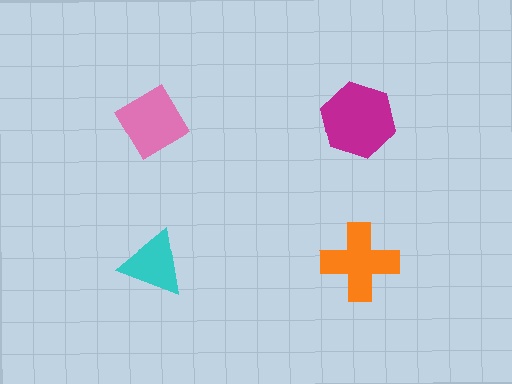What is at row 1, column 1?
A pink diamond.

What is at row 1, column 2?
A magenta hexagon.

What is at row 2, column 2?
An orange cross.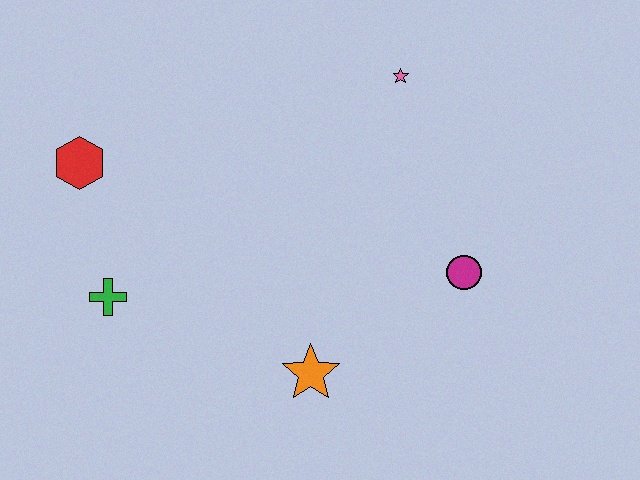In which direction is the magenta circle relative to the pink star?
The magenta circle is below the pink star.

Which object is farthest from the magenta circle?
The red hexagon is farthest from the magenta circle.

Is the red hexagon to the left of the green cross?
Yes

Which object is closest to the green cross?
The red hexagon is closest to the green cross.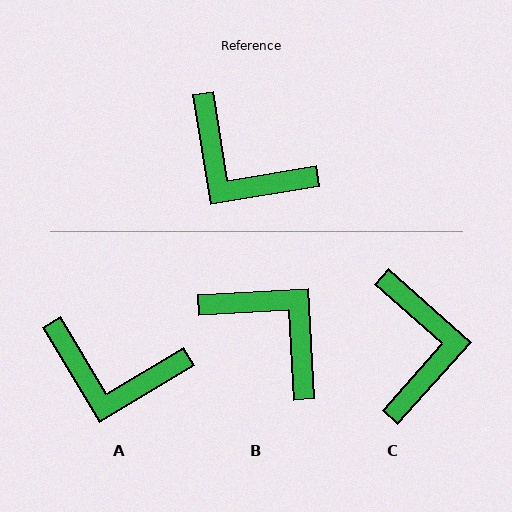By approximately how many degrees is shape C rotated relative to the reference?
Approximately 129 degrees counter-clockwise.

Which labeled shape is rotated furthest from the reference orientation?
B, about 174 degrees away.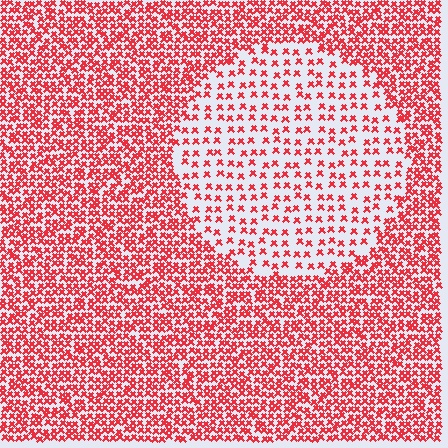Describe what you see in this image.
The image contains small red elements arranged at two different densities. A circle-shaped region is visible where the elements are less densely packed than the surrounding area.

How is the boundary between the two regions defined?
The boundary is defined by a change in element density (approximately 2.4x ratio). All elements are the same color, size, and shape.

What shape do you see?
I see a circle.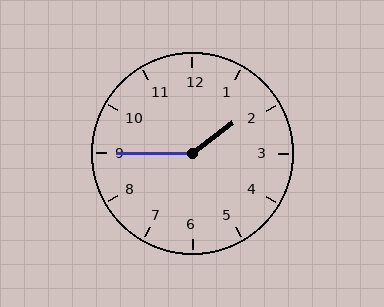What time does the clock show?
1:45.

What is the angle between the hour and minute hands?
Approximately 142 degrees.